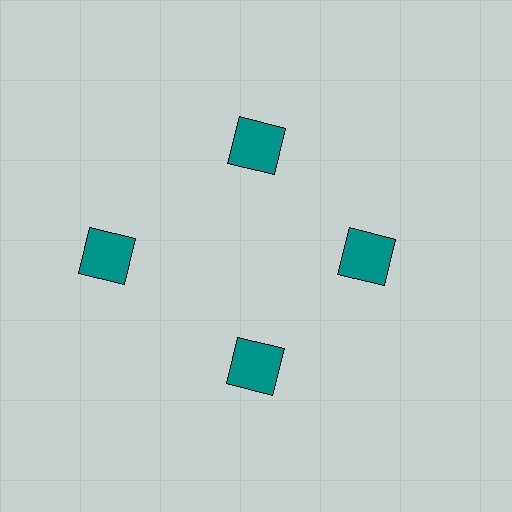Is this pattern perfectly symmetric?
No. The 4 teal squares are arranged in a ring, but one element near the 9 o'clock position is pushed outward from the center, breaking the 4-fold rotational symmetry.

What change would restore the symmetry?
The symmetry would be restored by moving it inward, back onto the ring so that all 4 squares sit at equal angles and equal distance from the center.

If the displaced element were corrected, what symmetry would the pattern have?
It would have 4-fold rotational symmetry — the pattern would map onto itself every 90 degrees.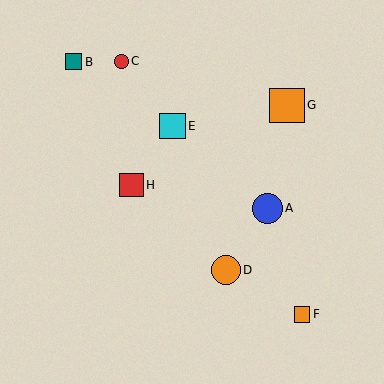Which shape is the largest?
The orange square (labeled G) is the largest.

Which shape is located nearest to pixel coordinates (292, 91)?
The orange square (labeled G) at (287, 105) is nearest to that location.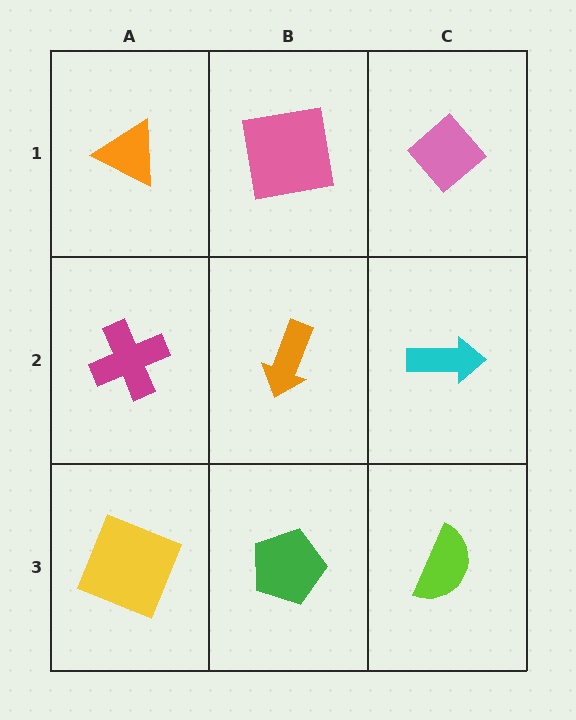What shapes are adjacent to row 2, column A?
An orange triangle (row 1, column A), a yellow square (row 3, column A), an orange arrow (row 2, column B).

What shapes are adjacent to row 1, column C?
A cyan arrow (row 2, column C), a pink square (row 1, column B).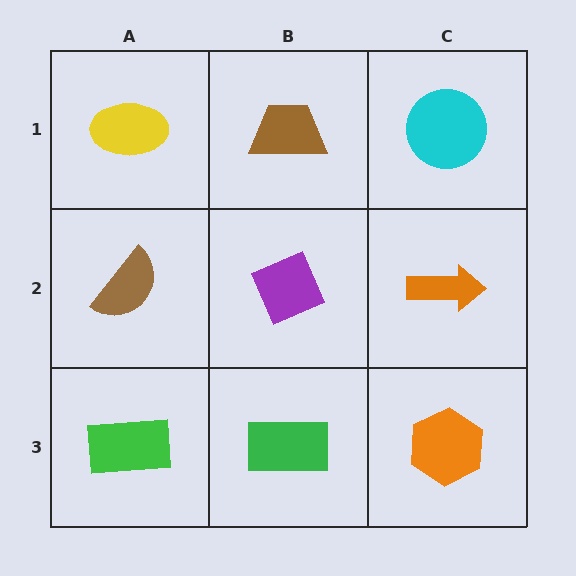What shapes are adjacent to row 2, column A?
A yellow ellipse (row 1, column A), a green rectangle (row 3, column A), a purple diamond (row 2, column B).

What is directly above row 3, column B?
A purple diamond.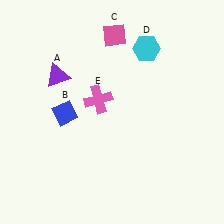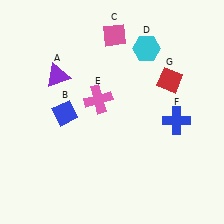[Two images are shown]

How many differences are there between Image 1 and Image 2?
There are 2 differences between the two images.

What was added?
A blue cross (F), a red diamond (G) were added in Image 2.